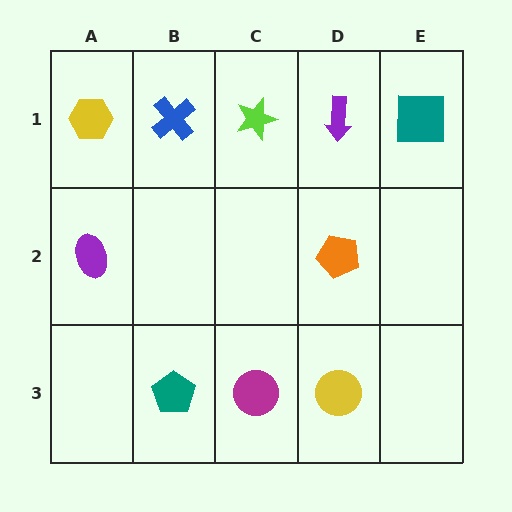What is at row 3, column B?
A teal pentagon.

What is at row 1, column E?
A teal square.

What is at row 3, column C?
A magenta circle.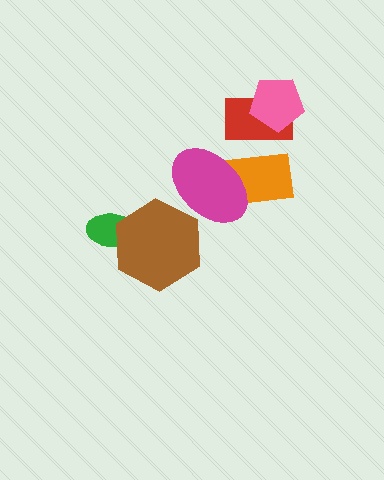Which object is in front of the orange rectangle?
The magenta ellipse is in front of the orange rectangle.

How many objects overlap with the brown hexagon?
2 objects overlap with the brown hexagon.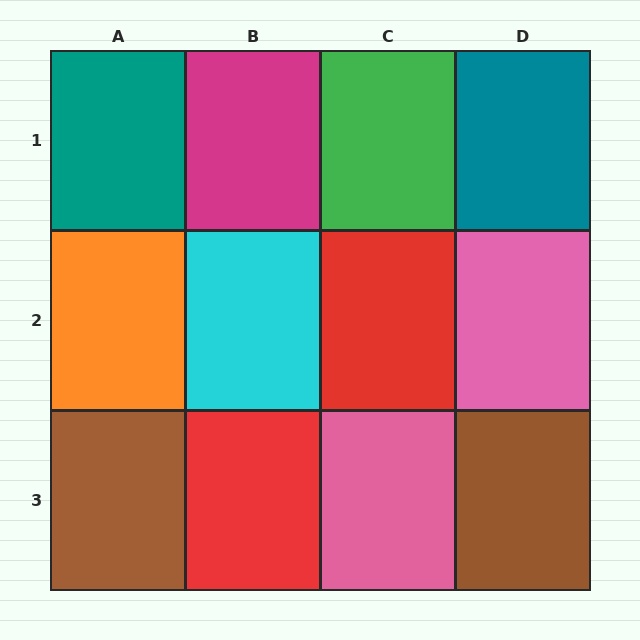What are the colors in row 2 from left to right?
Orange, cyan, red, pink.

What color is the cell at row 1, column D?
Teal.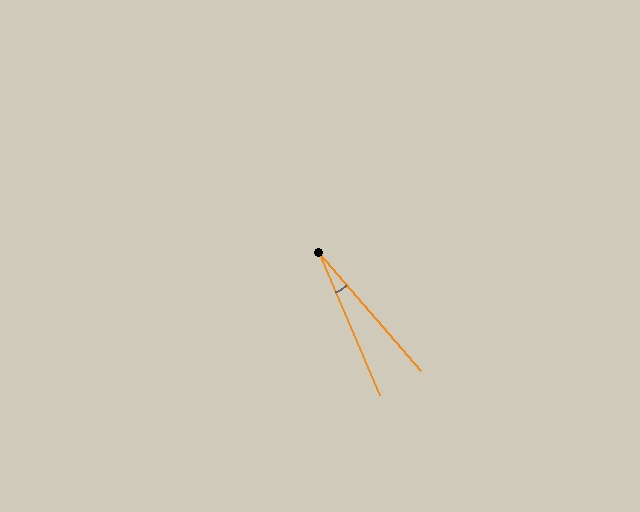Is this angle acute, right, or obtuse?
It is acute.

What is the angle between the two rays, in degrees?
Approximately 18 degrees.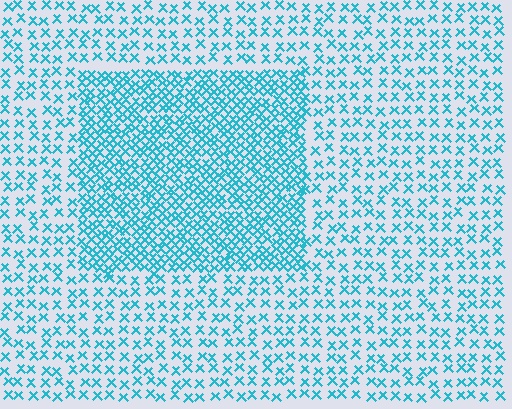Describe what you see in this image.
The image contains small cyan elements arranged at two different densities. A rectangle-shaped region is visible where the elements are more densely packed than the surrounding area.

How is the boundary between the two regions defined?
The boundary is defined by a change in element density (approximately 2.2x ratio). All elements are the same color, size, and shape.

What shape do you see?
I see a rectangle.